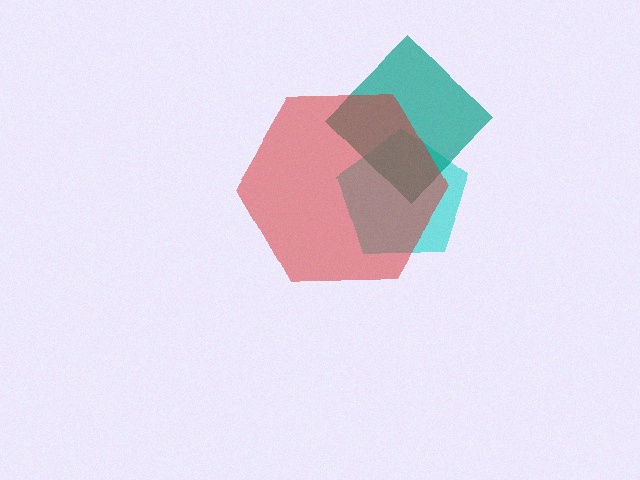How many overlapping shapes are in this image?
There are 3 overlapping shapes in the image.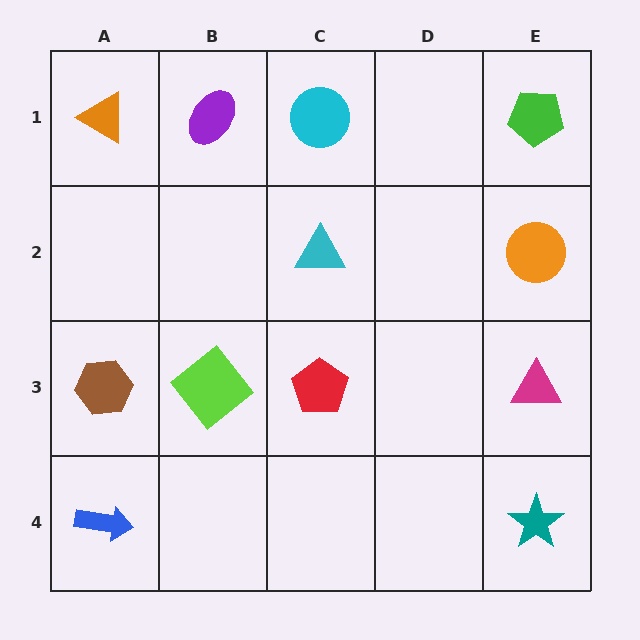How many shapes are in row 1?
4 shapes.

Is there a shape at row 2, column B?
No, that cell is empty.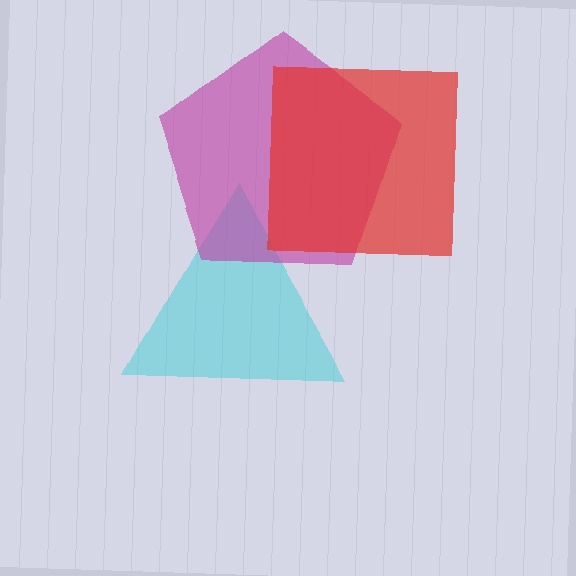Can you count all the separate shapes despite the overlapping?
Yes, there are 3 separate shapes.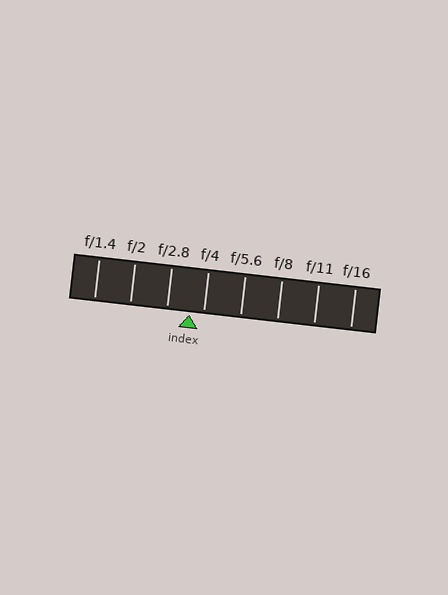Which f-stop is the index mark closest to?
The index mark is closest to f/4.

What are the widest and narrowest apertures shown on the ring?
The widest aperture shown is f/1.4 and the narrowest is f/16.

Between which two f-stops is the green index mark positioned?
The index mark is between f/2.8 and f/4.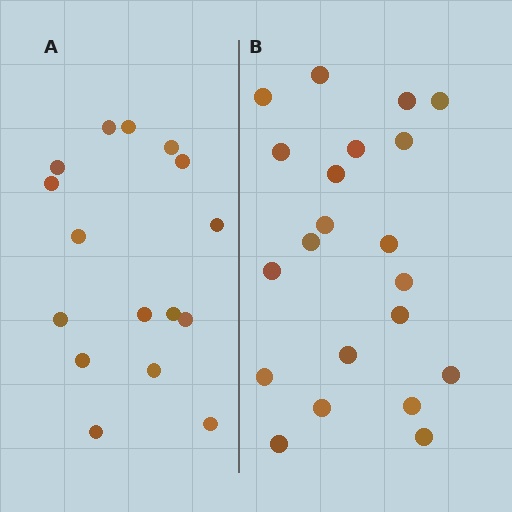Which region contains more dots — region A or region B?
Region B (the right region) has more dots.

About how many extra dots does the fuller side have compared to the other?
Region B has about 5 more dots than region A.